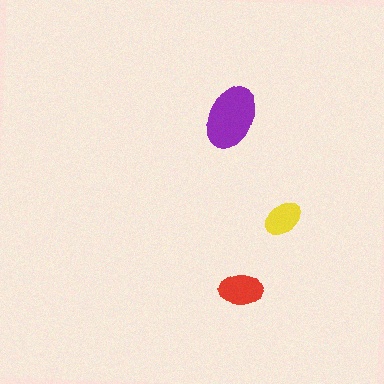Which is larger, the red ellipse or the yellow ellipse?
The red one.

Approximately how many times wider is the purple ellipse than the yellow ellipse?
About 1.5 times wider.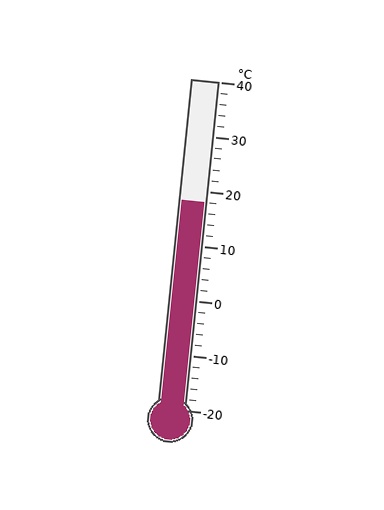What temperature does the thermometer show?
The thermometer shows approximately 18°C.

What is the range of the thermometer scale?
The thermometer scale ranges from -20°C to 40°C.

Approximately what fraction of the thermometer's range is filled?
The thermometer is filled to approximately 65% of its range.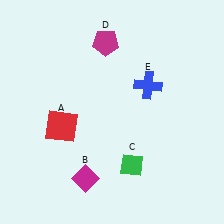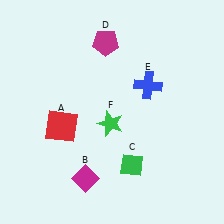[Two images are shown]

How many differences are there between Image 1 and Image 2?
There is 1 difference between the two images.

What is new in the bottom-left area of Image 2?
A green star (F) was added in the bottom-left area of Image 2.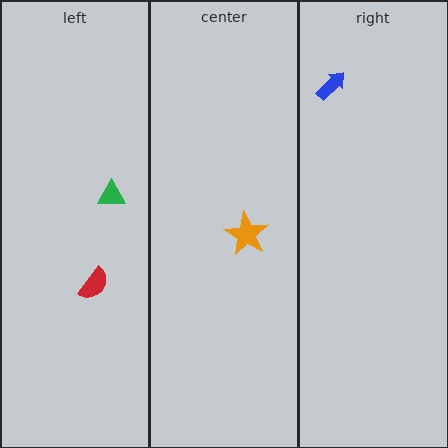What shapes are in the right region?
The blue arrow.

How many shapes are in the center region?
1.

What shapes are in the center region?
The orange star.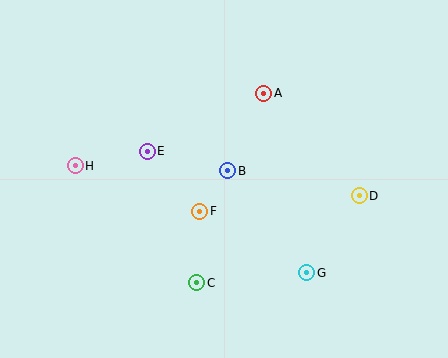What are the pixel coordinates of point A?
Point A is at (264, 93).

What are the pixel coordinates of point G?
Point G is at (307, 273).